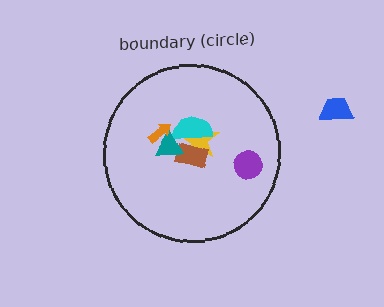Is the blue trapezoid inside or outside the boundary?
Outside.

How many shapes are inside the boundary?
6 inside, 1 outside.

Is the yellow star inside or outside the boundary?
Inside.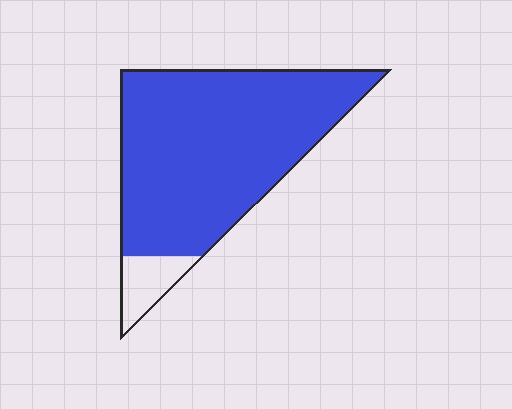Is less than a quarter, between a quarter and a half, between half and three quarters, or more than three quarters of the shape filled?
More than three quarters.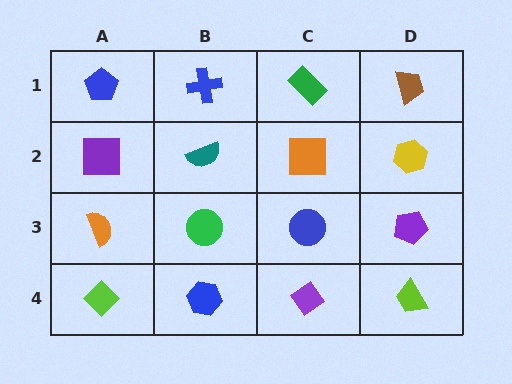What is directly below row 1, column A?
A purple square.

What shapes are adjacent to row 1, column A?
A purple square (row 2, column A), a blue cross (row 1, column B).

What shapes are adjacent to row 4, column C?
A blue circle (row 3, column C), a blue hexagon (row 4, column B), a lime trapezoid (row 4, column D).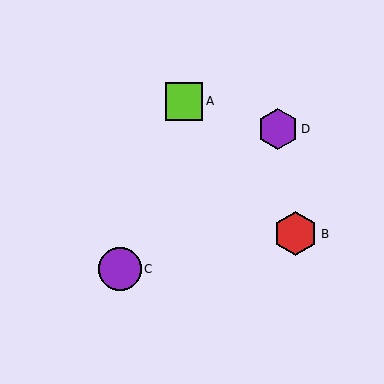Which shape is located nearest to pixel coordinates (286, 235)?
The red hexagon (labeled B) at (295, 234) is nearest to that location.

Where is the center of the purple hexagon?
The center of the purple hexagon is at (278, 129).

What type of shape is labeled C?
Shape C is a purple circle.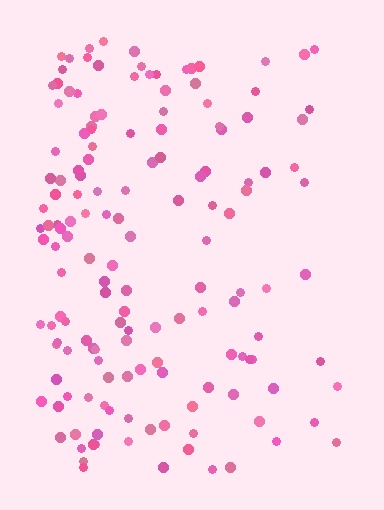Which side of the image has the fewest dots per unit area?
The right.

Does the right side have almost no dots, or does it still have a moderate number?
Still a moderate number, just noticeably fewer than the left.